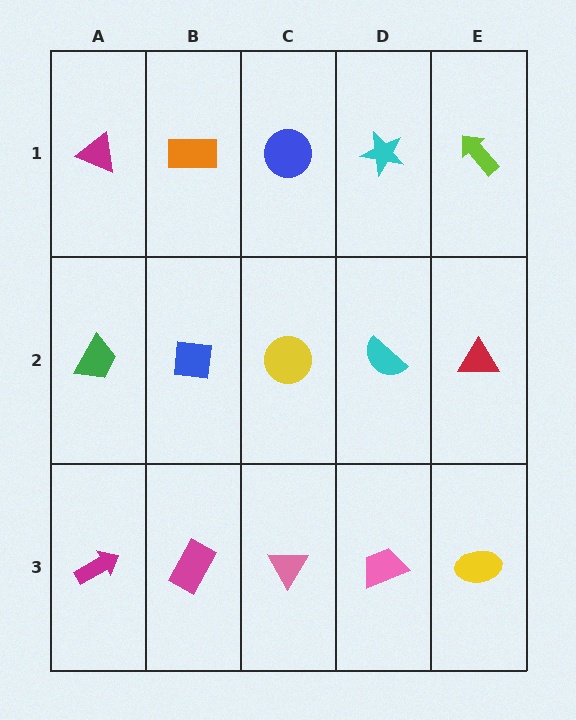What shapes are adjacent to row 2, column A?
A magenta triangle (row 1, column A), a magenta arrow (row 3, column A), a blue square (row 2, column B).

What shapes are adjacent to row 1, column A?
A green trapezoid (row 2, column A), an orange rectangle (row 1, column B).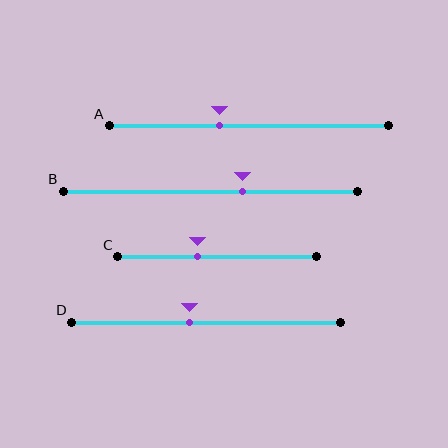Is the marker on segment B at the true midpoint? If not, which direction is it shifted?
No, the marker on segment B is shifted to the right by about 11% of the segment length.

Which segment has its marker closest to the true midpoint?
Segment D has its marker closest to the true midpoint.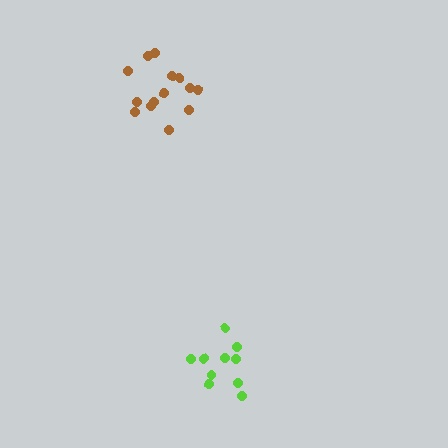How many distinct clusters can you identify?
There are 2 distinct clusters.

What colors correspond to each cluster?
The clusters are colored: brown, lime.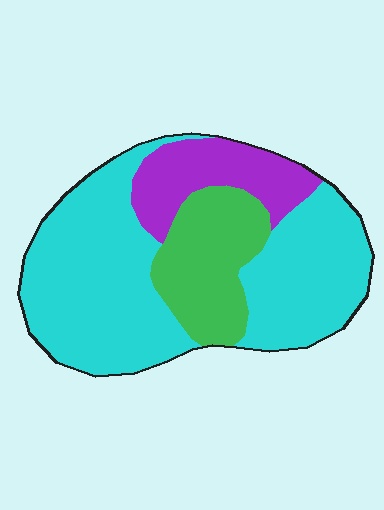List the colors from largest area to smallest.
From largest to smallest: cyan, green, purple.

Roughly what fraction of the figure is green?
Green takes up between a sixth and a third of the figure.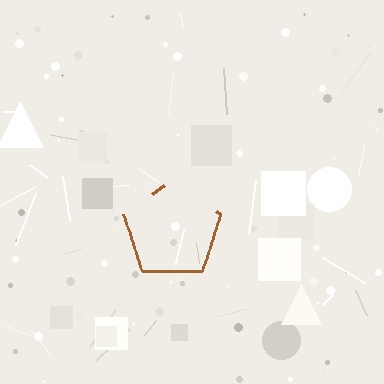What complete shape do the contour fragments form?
The contour fragments form a pentagon.